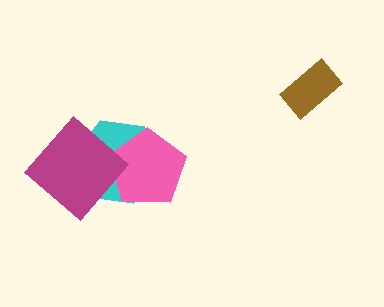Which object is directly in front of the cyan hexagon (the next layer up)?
The pink pentagon is directly in front of the cyan hexagon.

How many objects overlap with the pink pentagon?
1 object overlaps with the pink pentagon.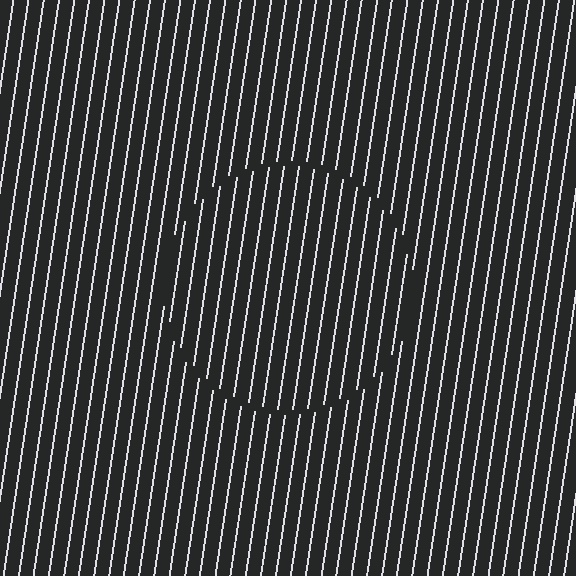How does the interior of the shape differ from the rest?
The interior of the shape contains the same grating, shifted by half a period — the contour is defined by the phase discontinuity where line-ends from the inner and outer gratings abut.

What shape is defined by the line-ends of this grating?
An illusory circle. The interior of the shape contains the same grating, shifted by half a period — the contour is defined by the phase discontinuity where line-ends from the inner and outer gratings abut.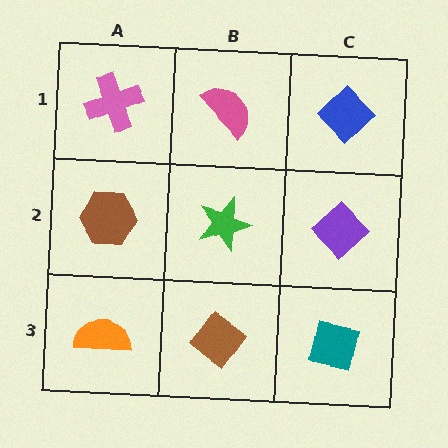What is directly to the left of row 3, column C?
A brown diamond.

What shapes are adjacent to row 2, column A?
A pink cross (row 1, column A), an orange semicircle (row 3, column A), a green star (row 2, column B).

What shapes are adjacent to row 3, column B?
A green star (row 2, column B), an orange semicircle (row 3, column A), a teal square (row 3, column C).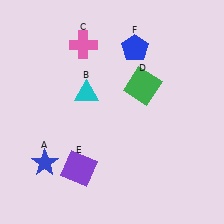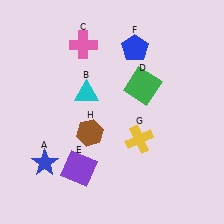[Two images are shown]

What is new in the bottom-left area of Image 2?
A brown hexagon (H) was added in the bottom-left area of Image 2.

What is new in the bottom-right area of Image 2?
A yellow cross (G) was added in the bottom-right area of Image 2.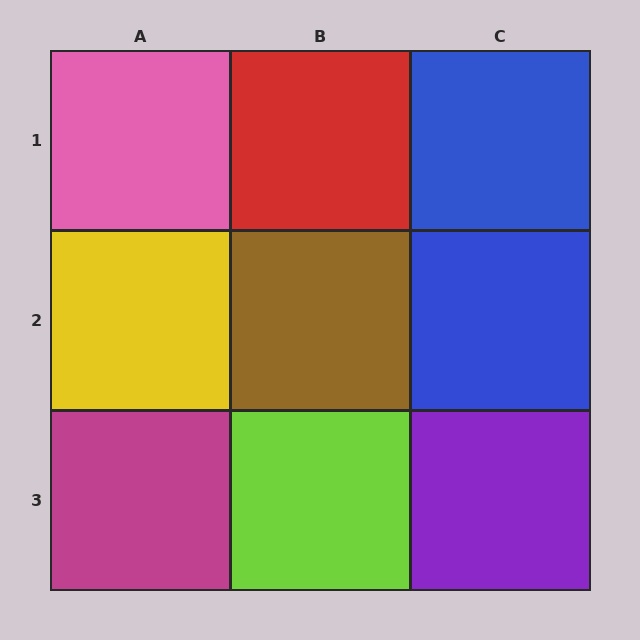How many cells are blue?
2 cells are blue.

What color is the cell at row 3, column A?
Magenta.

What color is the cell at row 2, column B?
Brown.